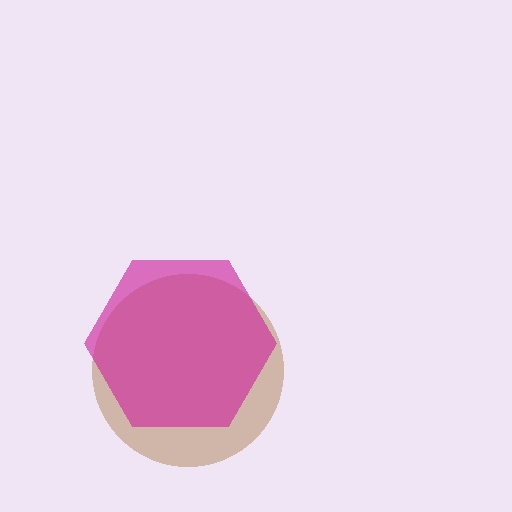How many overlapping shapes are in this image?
There are 2 overlapping shapes in the image.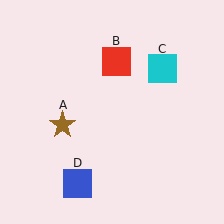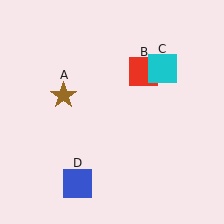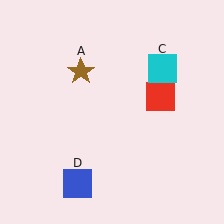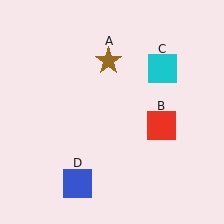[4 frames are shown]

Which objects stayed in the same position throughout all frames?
Cyan square (object C) and blue square (object D) remained stationary.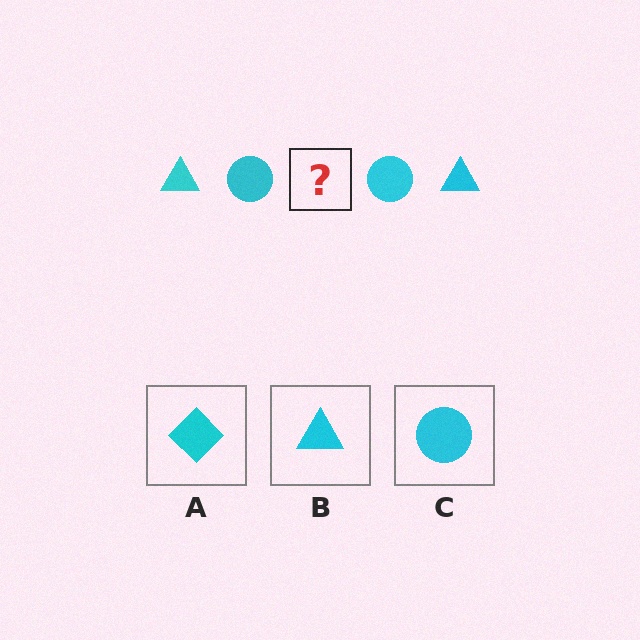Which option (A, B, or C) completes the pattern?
B.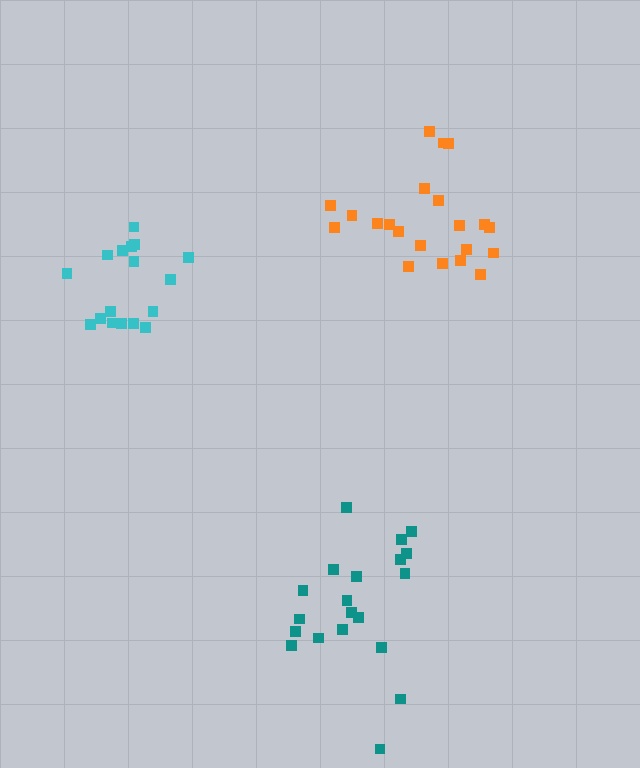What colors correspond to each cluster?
The clusters are colored: cyan, orange, teal.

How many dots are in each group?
Group 1: 17 dots, Group 2: 21 dots, Group 3: 20 dots (58 total).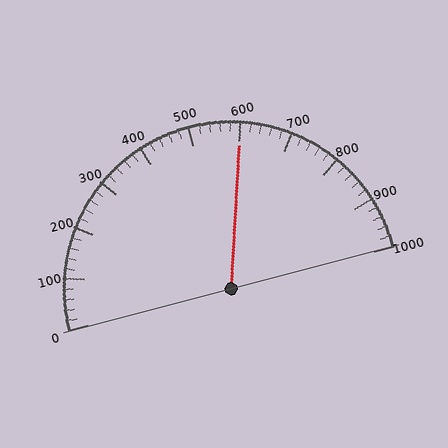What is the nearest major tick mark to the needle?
The nearest major tick mark is 600.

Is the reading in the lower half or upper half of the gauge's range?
The reading is in the upper half of the range (0 to 1000).